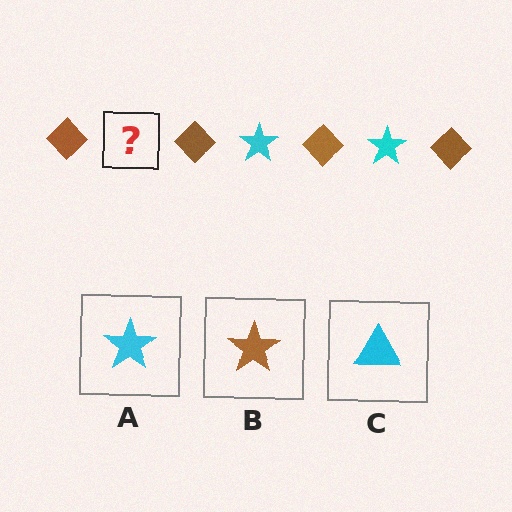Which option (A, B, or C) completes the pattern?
A.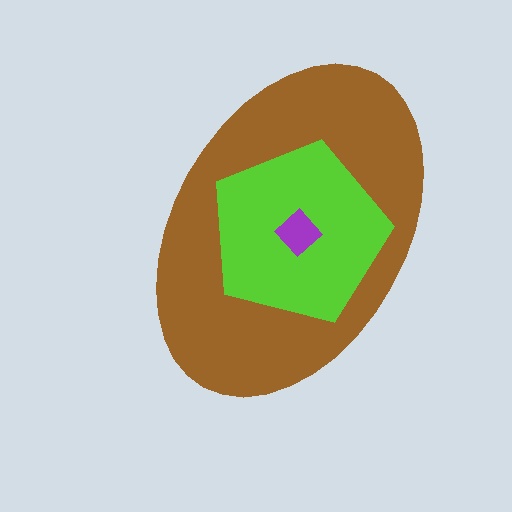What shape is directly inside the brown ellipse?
The lime pentagon.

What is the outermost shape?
The brown ellipse.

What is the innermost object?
The purple diamond.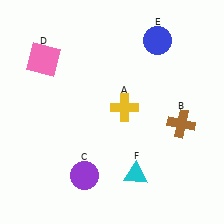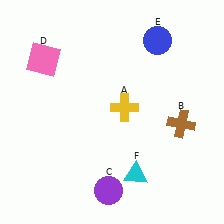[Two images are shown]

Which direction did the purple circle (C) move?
The purple circle (C) moved right.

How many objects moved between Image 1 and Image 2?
1 object moved between the two images.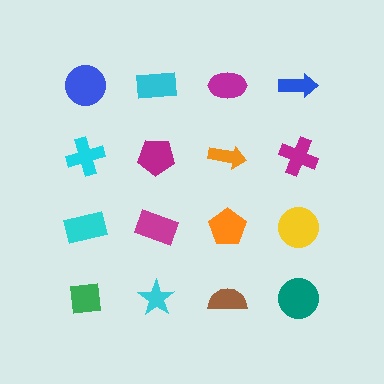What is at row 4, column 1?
A green square.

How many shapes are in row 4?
4 shapes.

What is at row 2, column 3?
An orange arrow.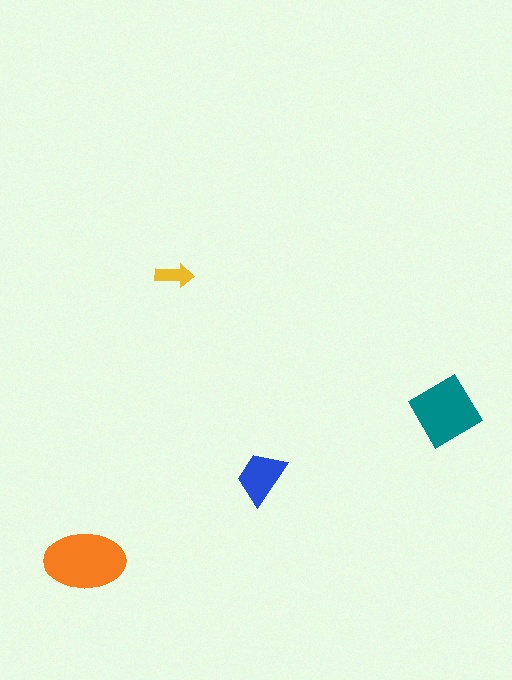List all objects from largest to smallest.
The orange ellipse, the teal diamond, the blue trapezoid, the yellow arrow.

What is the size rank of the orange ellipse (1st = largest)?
1st.